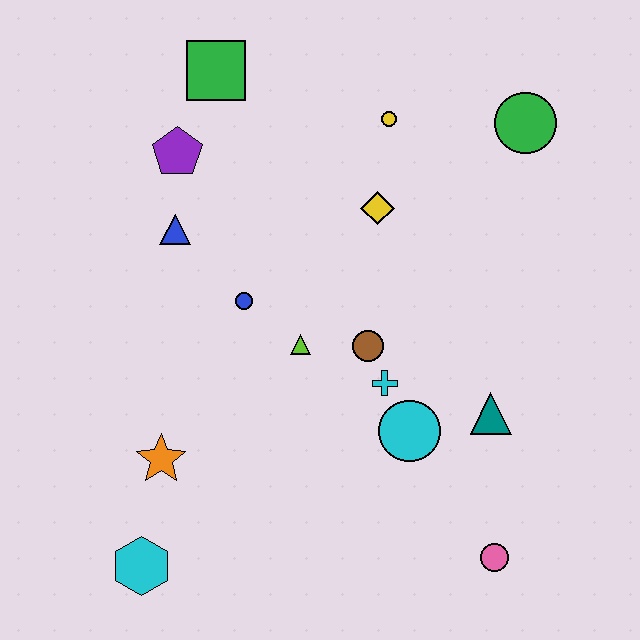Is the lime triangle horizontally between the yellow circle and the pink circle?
No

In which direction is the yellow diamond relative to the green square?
The yellow diamond is to the right of the green square.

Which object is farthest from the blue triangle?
The pink circle is farthest from the blue triangle.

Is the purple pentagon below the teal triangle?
No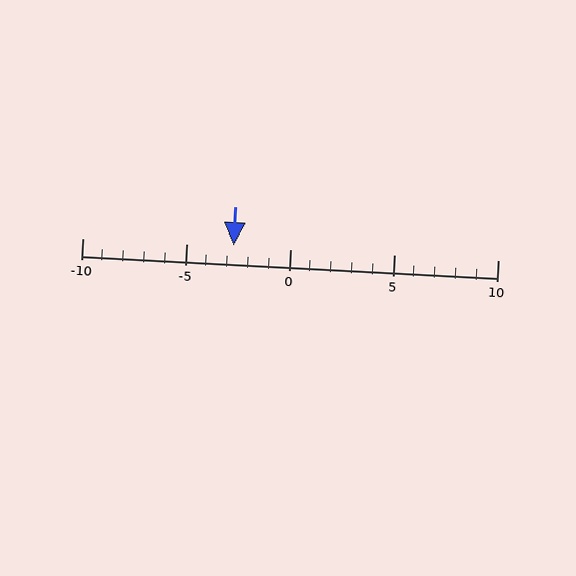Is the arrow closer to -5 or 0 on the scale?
The arrow is closer to -5.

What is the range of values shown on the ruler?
The ruler shows values from -10 to 10.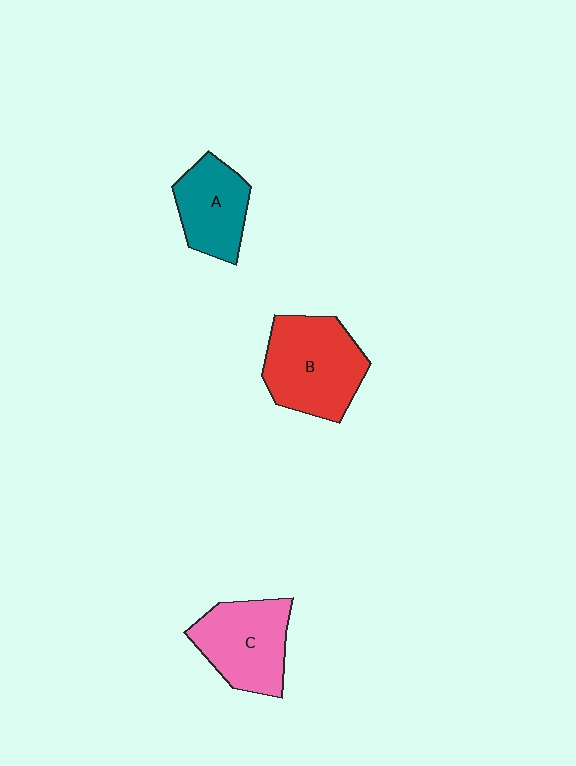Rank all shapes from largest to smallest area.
From largest to smallest: B (red), C (pink), A (teal).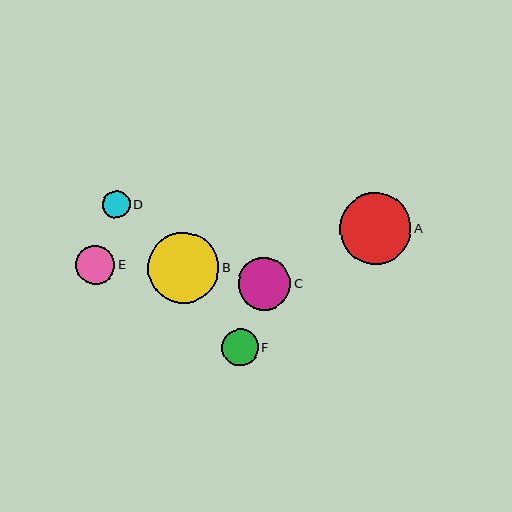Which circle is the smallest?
Circle D is the smallest with a size of approximately 28 pixels.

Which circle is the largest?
Circle A is the largest with a size of approximately 72 pixels.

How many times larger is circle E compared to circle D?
Circle E is approximately 1.4 times the size of circle D.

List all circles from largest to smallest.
From largest to smallest: A, B, C, E, F, D.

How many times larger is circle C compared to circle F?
Circle C is approximately 1.4 times the size of circle F.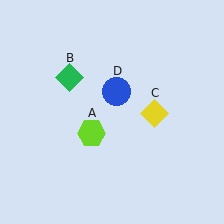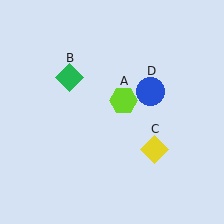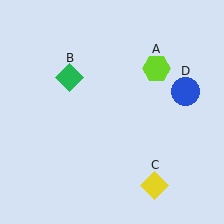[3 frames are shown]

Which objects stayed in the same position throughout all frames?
Green diamond (object B) remained stationary.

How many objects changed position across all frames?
3 objects changed position: lime hexagon (object A), yellow diamond (object C), blue circle (object D).